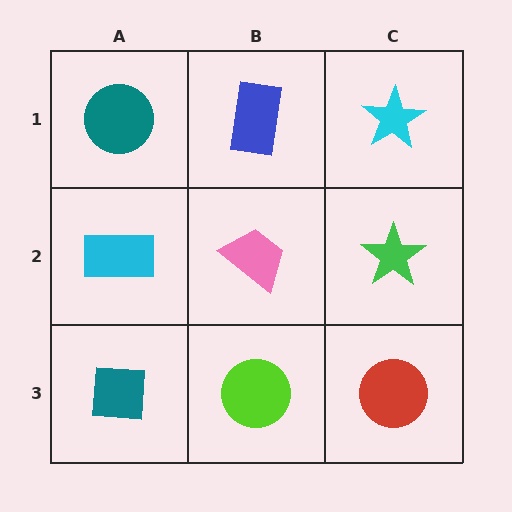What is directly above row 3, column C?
A green star.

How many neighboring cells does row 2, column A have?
3.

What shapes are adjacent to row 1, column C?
A green star (row 2, column C), a blue rectangle (row 1, column B).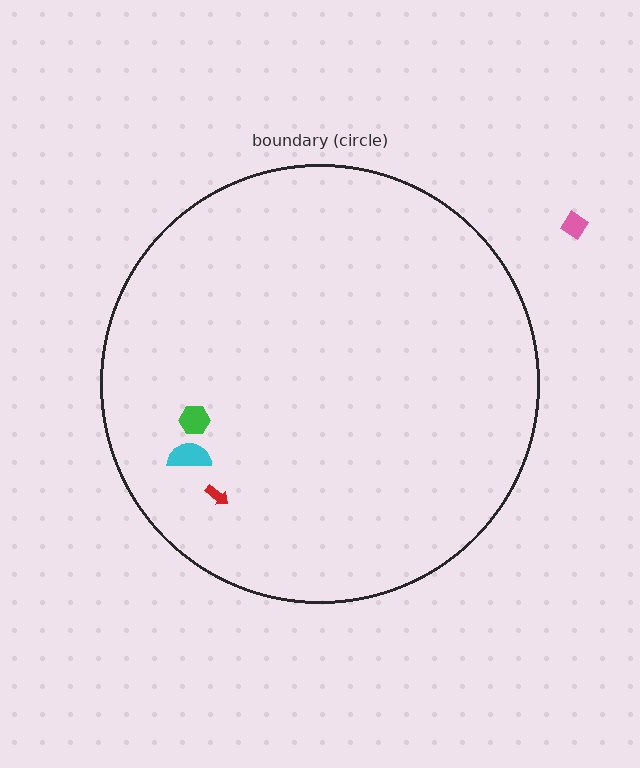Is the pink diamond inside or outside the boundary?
Outside.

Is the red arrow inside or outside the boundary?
Inside.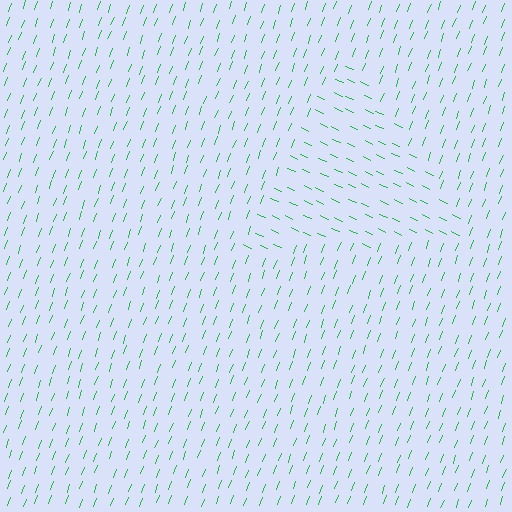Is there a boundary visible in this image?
Yes, there is a texture boundary formed by a change in line orientation.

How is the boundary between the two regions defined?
The boundary is defined purely by a change in line orientation (approximately 85 degrees difference). All lines are the same color and thickness.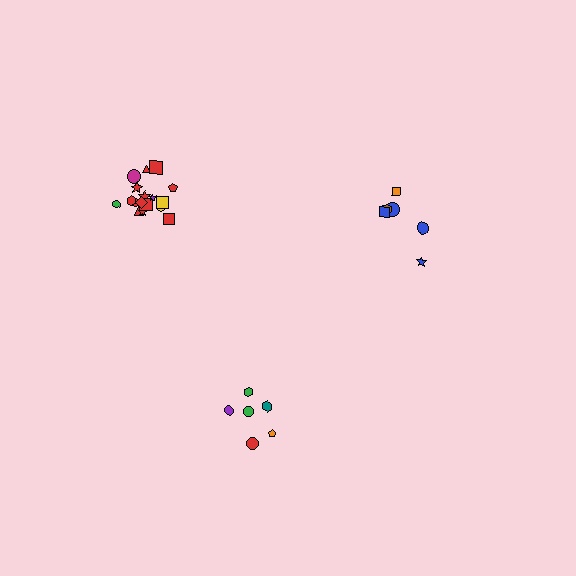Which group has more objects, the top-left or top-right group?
The top-left group.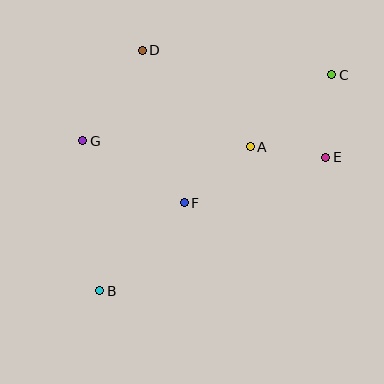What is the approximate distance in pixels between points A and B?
The distance between A and B is approximately 208 pixels.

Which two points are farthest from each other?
Points B and C are farthest from each other.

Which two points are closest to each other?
Points A and E are closest to each other.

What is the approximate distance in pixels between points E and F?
The distance between E and F is approximately 149 pixels.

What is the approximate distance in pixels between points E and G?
The distance between E and G is approximately 244 pixels.